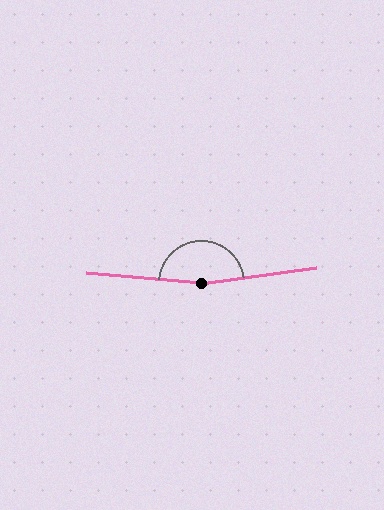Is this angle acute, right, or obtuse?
It is obtuse.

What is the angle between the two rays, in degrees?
Approximately 168 degrees.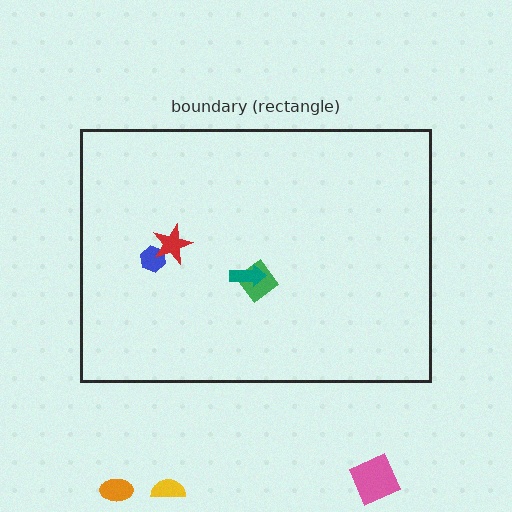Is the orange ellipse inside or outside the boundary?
Outside.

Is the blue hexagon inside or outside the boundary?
Inside.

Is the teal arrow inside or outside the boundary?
Inside.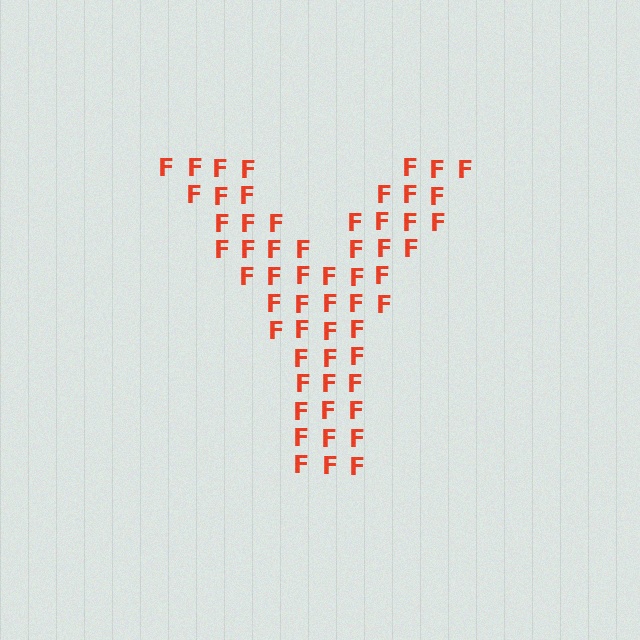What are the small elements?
The small elements are letter F's.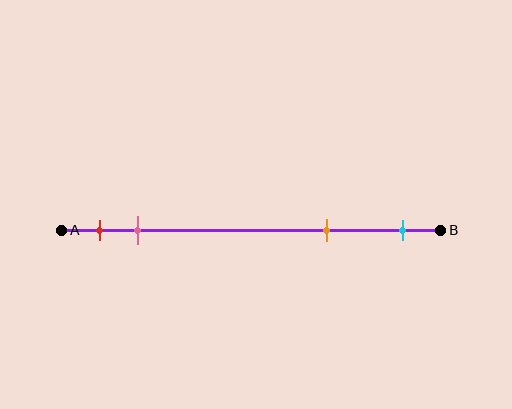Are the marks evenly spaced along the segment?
No, the marks are not evenly spaced.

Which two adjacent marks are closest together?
The red and pink marks are the closest adjacent pair.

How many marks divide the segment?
There are 4 marks dividing the segment.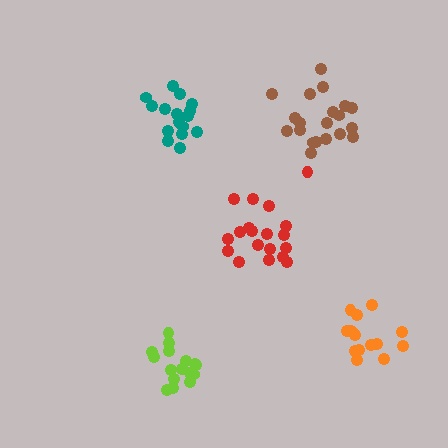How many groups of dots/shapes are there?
There are 5 groups.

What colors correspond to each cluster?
The clusters are colored: teal, red, brown, orange, lime.